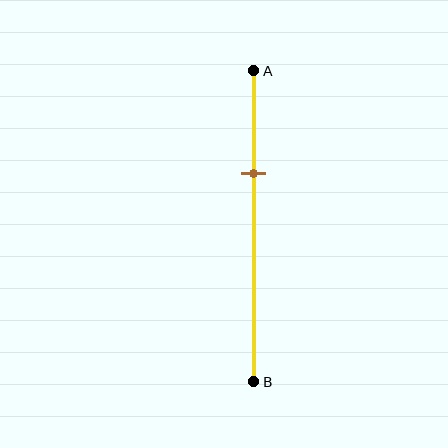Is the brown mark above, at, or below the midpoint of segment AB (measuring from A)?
The brown mark is above the midpoint of segment AB.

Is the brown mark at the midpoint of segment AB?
No, the mark is at about 35% from A, not at the 50% midpoint.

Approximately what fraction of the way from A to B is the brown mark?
The brown mark is approximately 35% of the way from A to B.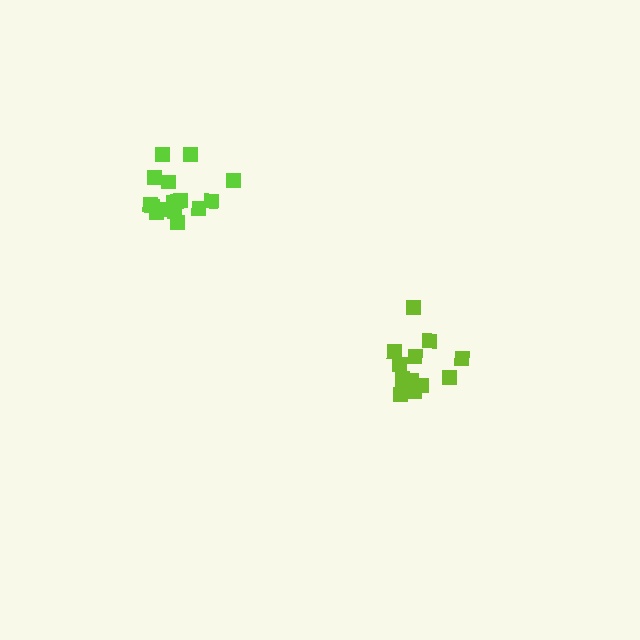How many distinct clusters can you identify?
There are 2 distinct clusters.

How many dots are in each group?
Group 1: 17 dots, Group 2: 16 dots (33 total).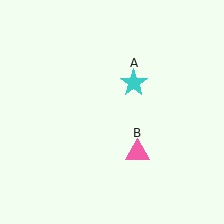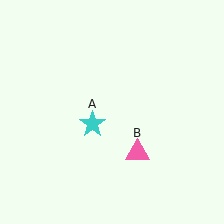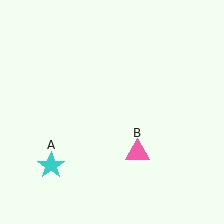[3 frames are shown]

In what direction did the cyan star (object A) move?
The cyan star (object A) moved down and to the left.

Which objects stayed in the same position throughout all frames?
Pink triangle (object B) remained stationary.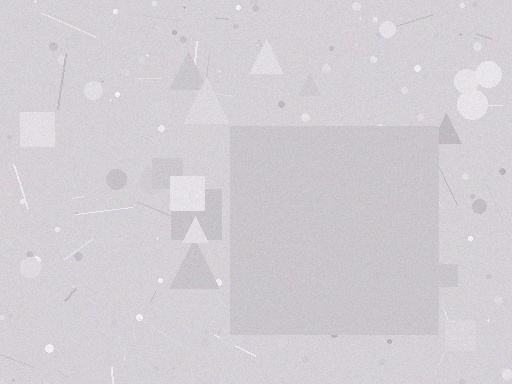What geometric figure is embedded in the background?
A square is embedded in the background.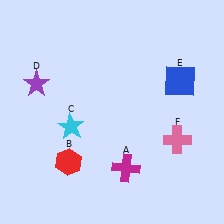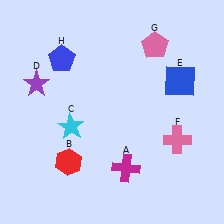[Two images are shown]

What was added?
A pink pentagon (G), a blue pentagon (H) were added in Image 2.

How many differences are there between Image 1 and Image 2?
There are 2 differences between the two images.